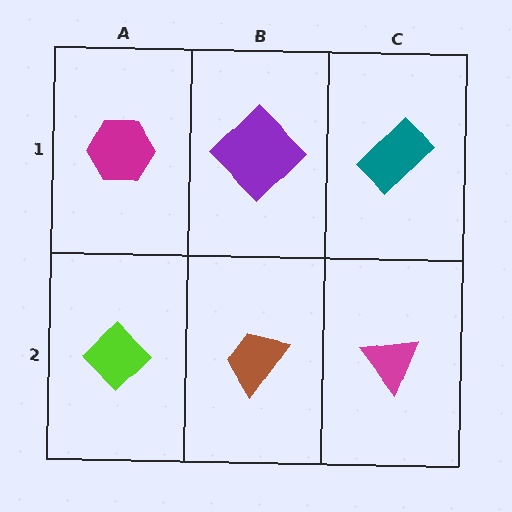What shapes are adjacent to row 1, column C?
A magenta triangle (row 2, column C), a purple diamond (row 1, column B).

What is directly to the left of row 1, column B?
A magenta hexagon.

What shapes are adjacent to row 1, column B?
A brown trapezoid (row 2, column B), a magenta hexagon (row 1, column A), a teal rectangle (row 1, column C).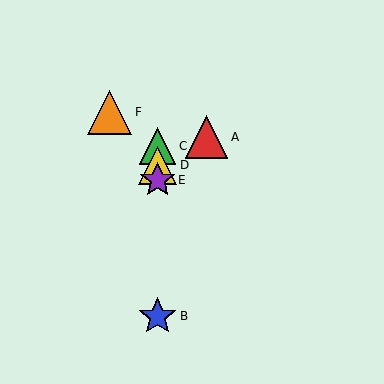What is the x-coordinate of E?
Object E is at x≈158.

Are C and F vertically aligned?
No, C is at x≈158 and F is at x≈110.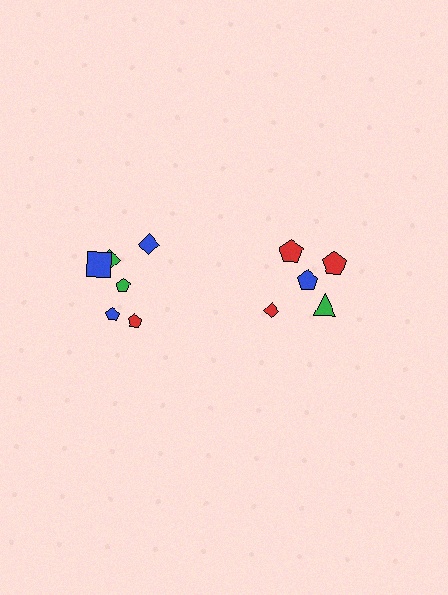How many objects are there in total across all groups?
There are 12 objects.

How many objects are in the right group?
There are 5 objects.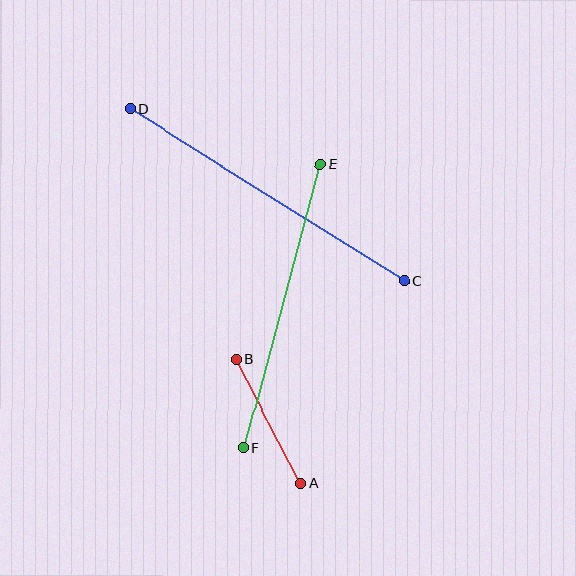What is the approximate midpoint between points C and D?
The midpoint is at approximately (267, 195) pixels.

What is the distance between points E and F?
The distance is approximately 293 pixels.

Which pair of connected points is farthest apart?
Points C and D are farthest apart.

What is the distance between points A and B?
The distance is approximately 140 pixels.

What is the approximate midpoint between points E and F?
The midpoint is at approximately (282, 306) pixels.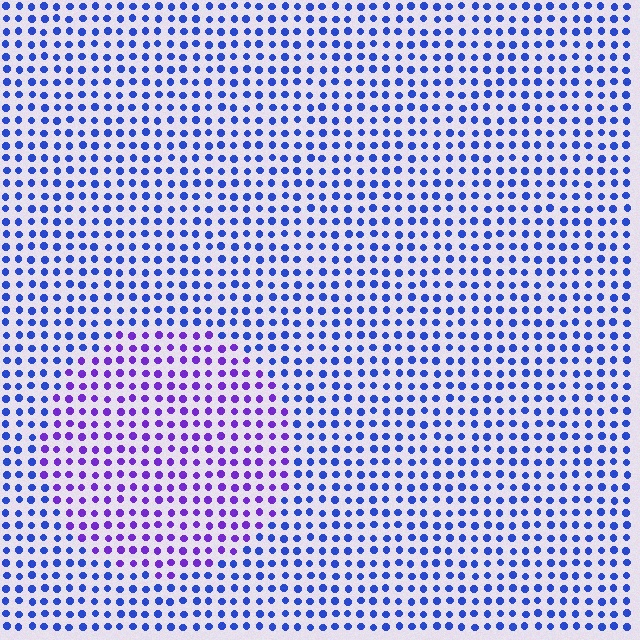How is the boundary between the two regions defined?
The boundary is defined purely by a slight shift in hue (about 40 degrees). Spacing, size, and orientation are identical on both sides.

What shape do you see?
I see a circle.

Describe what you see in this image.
The image is filled with small blue elements in a uniform arrangement. A circle-shaped region is visible where the elements are tinted to a slightly different hue, forming a subtle color boundary.